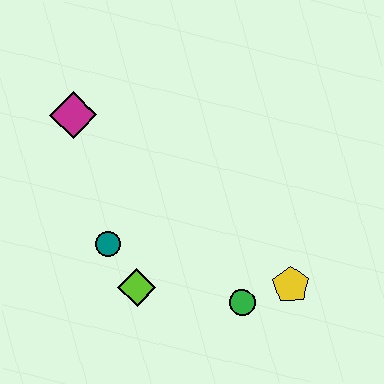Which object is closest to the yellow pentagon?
The green circle is closest to the yellow pentagon.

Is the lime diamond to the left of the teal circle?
No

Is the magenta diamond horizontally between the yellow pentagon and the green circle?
No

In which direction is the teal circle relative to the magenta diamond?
The teal circle is below the magenta diamond.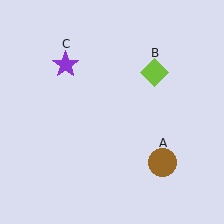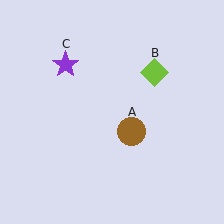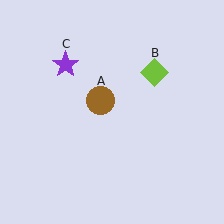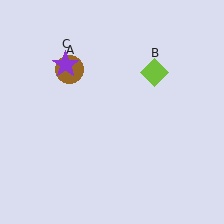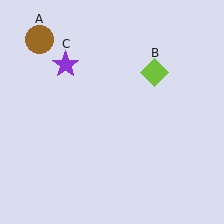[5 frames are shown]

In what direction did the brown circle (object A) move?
The brown circle (object A) moved up and to the left.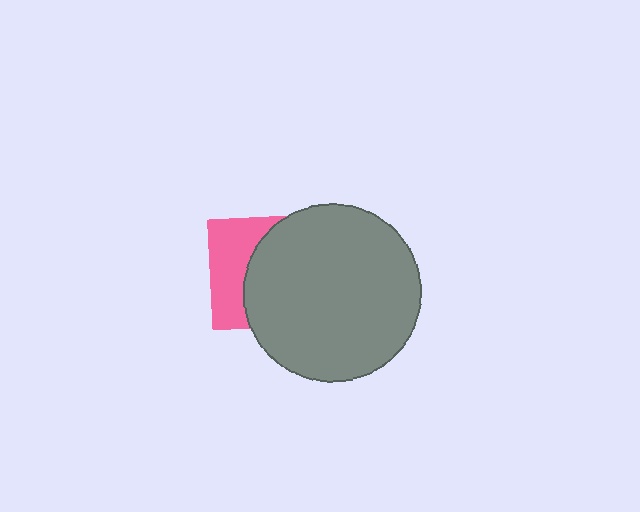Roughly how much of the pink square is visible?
A small part of it is visible (roughly 38%).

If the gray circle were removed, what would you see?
You would see the complete pink square.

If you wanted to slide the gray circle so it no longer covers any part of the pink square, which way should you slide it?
Slide it right — that is the most direct way to separate the two shapes.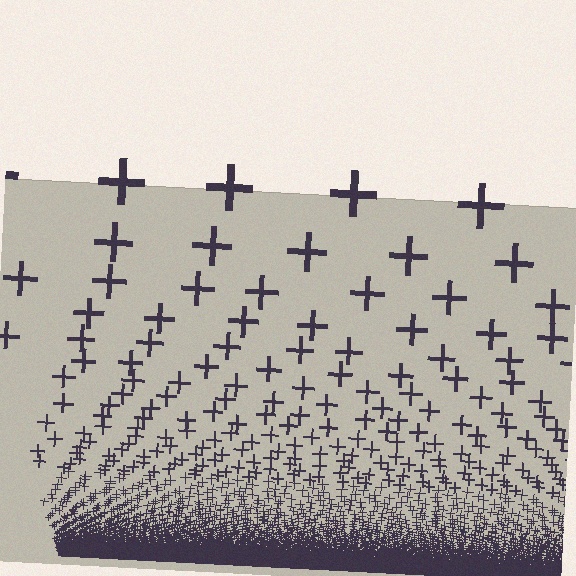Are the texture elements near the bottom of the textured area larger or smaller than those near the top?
Smaller. The gradient is inverted — elements near the bottom are smaller and denser.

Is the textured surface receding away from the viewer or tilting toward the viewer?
The surface appears to tilt toward the viewer. Texture elements get larger and sparser toward the top.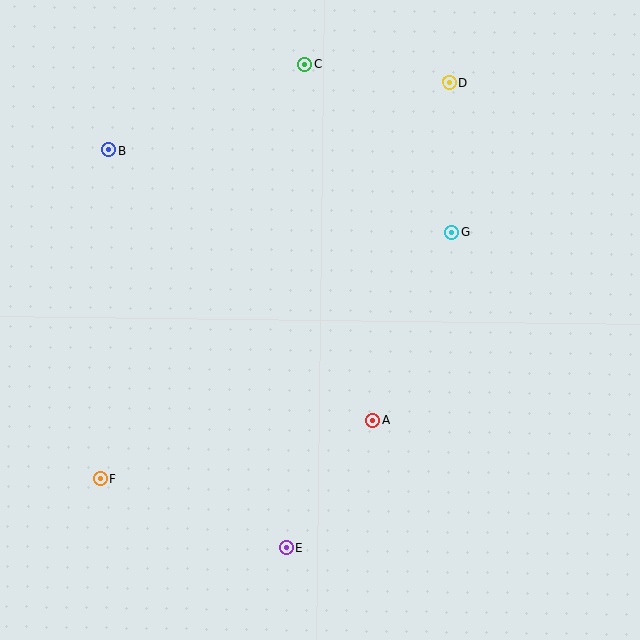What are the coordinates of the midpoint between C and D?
The midpoint between C and D is at (377, 73).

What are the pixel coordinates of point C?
Point C is at (305, 64).